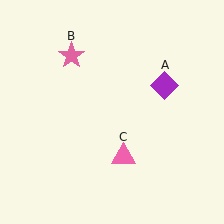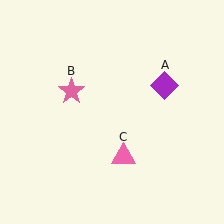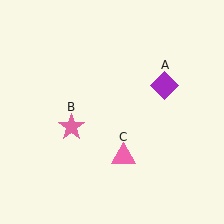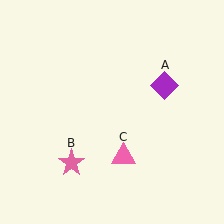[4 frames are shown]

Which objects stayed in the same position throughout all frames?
Purple diamond (object A) and pink triangle (object C) remained stationary.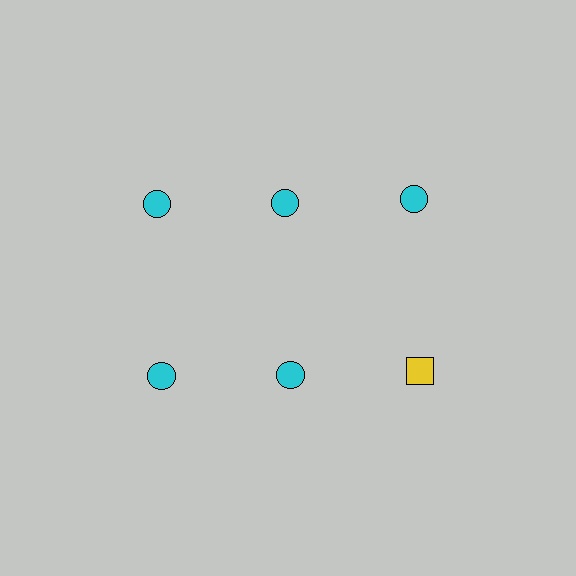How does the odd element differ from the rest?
It differs in both color (yellow instead of cyan) and shape (square instead of circle).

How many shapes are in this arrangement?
There are 6 shapes arranged in a grid pattern.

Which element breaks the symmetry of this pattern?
The yellow square in the second row, center column breaks the symmetry. All other shapes are cyan circles.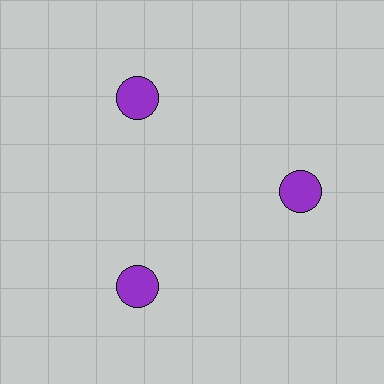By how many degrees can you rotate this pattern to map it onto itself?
The pattern maps onto itself every 120 degrees of rotation.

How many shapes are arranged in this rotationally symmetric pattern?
There are 3 shapes, arranged in 3 groups of 1.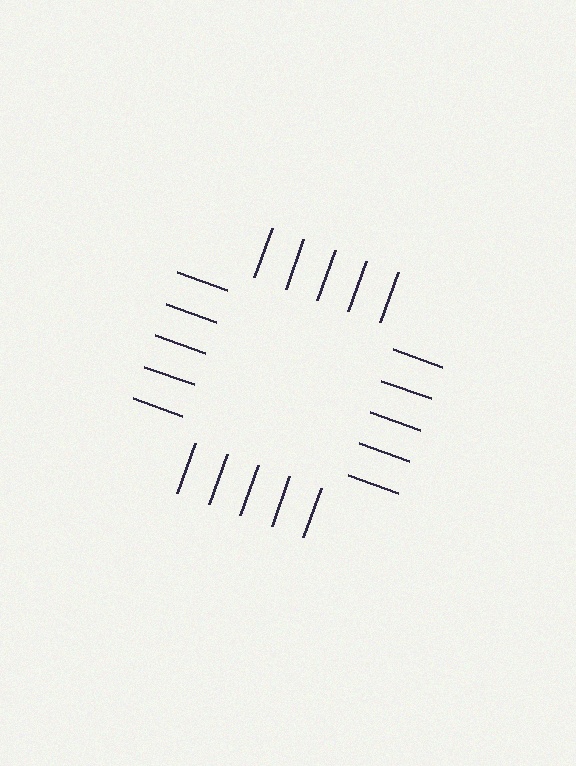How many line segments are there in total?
20 — 5 along each of the 4 edges.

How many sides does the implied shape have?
4 sides — the line-ends trace a square.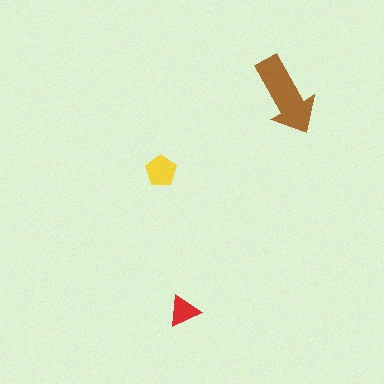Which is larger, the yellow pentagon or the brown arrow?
The brown arrow.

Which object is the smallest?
The red triangle.